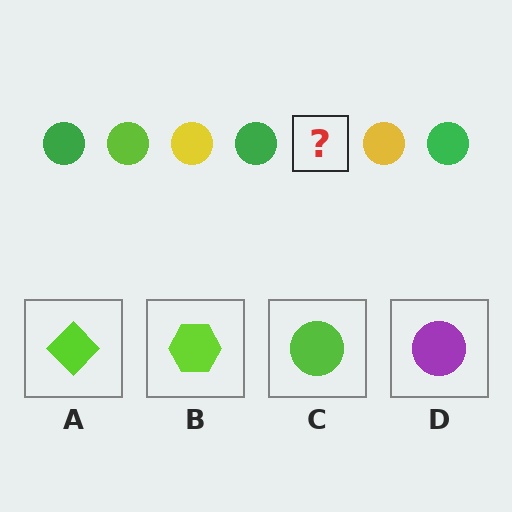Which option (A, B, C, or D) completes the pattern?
C.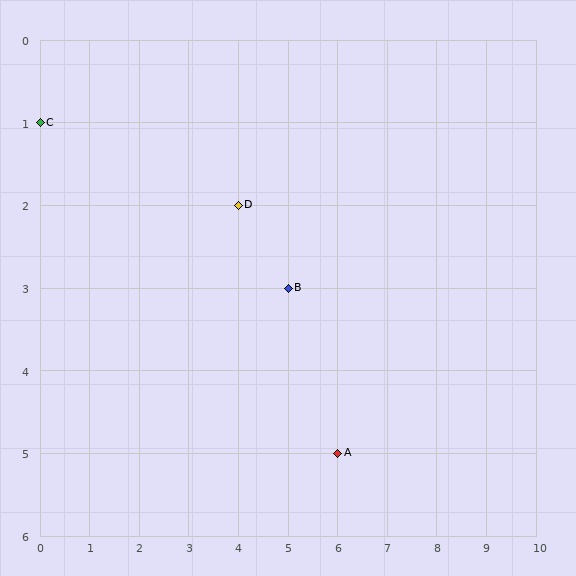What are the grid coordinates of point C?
Point C is at grid coordinates (0, 1).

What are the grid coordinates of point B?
Point B is at grid coordinates (5, 3).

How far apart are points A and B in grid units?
Points A and B are 1 column and 2 rows apart (about 2.2 grid units diagonally).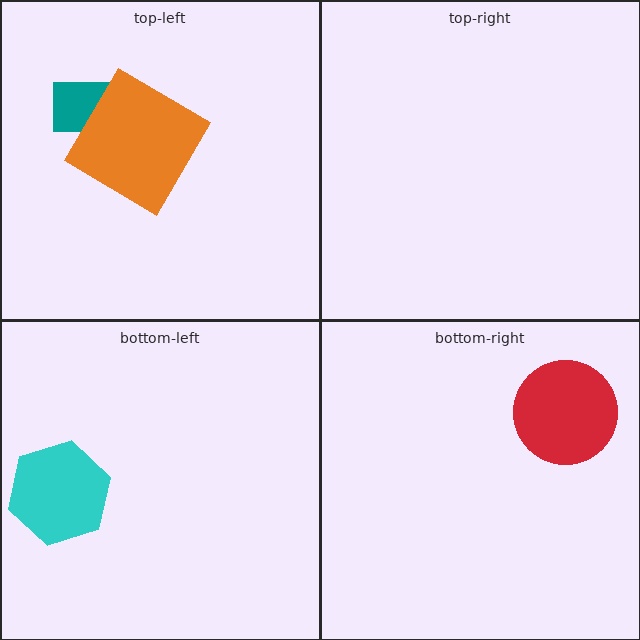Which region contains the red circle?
The bottom-right region.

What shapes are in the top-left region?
The lime star, the teal rectangle, the orange diamond.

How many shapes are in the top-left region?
3.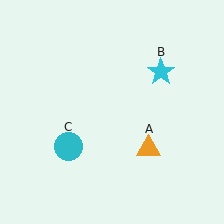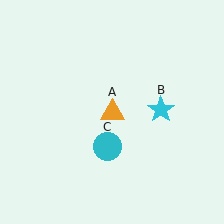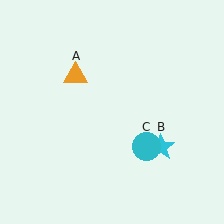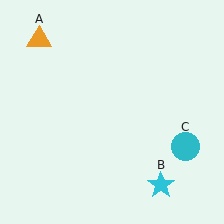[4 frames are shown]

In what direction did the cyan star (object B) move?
The cyan star (object B) moved down.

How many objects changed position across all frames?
3 objects changed position: orange triangle (object A), cyan star (object B), cyan circle (object C).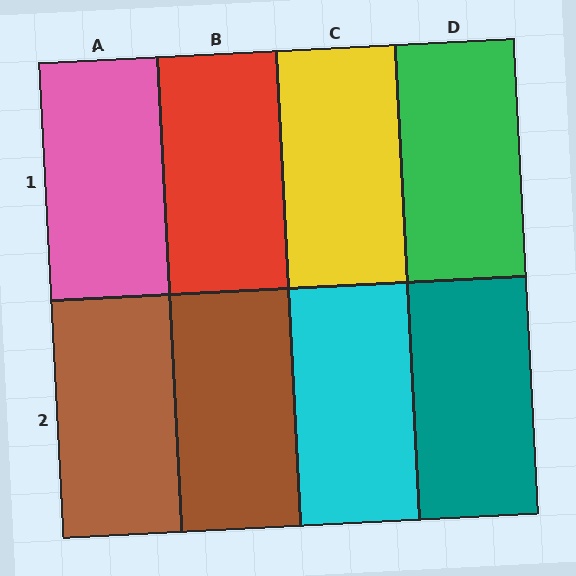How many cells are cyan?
1 cell is cyan.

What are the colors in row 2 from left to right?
Brown, brown, cyan, teal.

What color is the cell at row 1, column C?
Yellow.